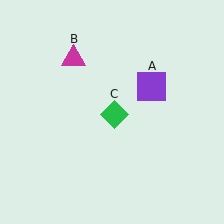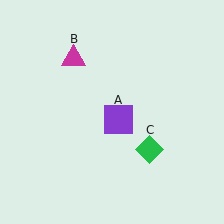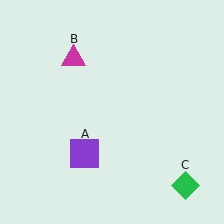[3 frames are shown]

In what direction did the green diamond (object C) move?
The green diamond (object C) moved down and to the right.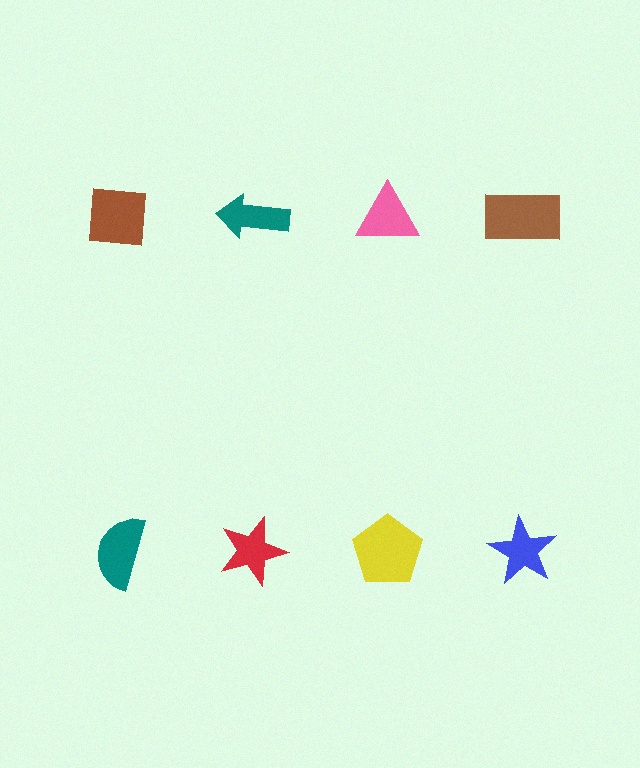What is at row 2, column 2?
A red star.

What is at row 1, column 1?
A brown square.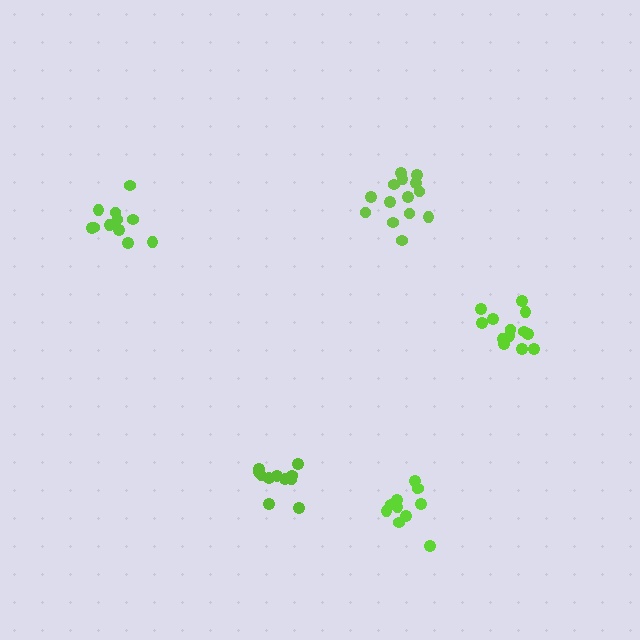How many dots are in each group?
Group 1: 15 dots, Group 2: 12 dots, Group 3: 14 dots, Group 4: 11 dots, Group 5: 11 dots (63 total).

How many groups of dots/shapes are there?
There are 5 groups.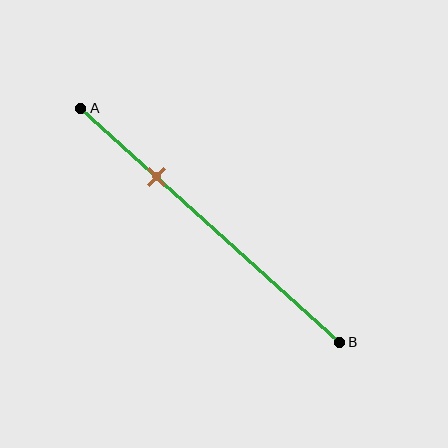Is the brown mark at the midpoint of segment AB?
No, the mark is at about 30% from A, not at the 50% midpoint.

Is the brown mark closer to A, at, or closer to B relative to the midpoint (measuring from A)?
The brown mark is closer to point A than the midpoint of segment AB.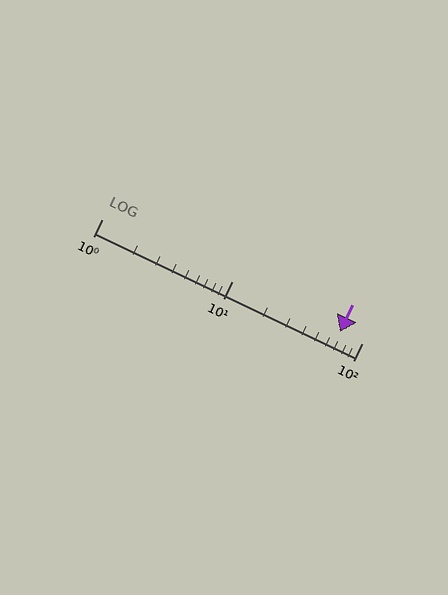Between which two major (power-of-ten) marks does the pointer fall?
The pointer is between 10 and 100.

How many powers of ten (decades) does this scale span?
The scale spans 2 decades, from 1 to 100.